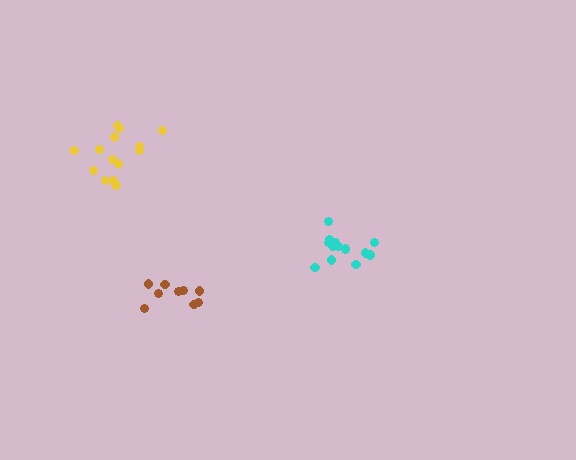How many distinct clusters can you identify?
There are 3 distinct clusters.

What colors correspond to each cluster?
The clusters are colored: cyan, brown, yellow.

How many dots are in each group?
Group 1: 14 dots, Group 2: 9 dots, Group 3: 14 dots (37 total).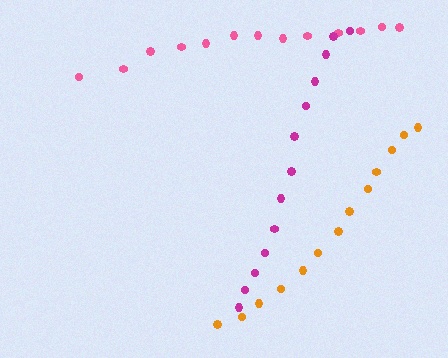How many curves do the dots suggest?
There are 3 distinct paths.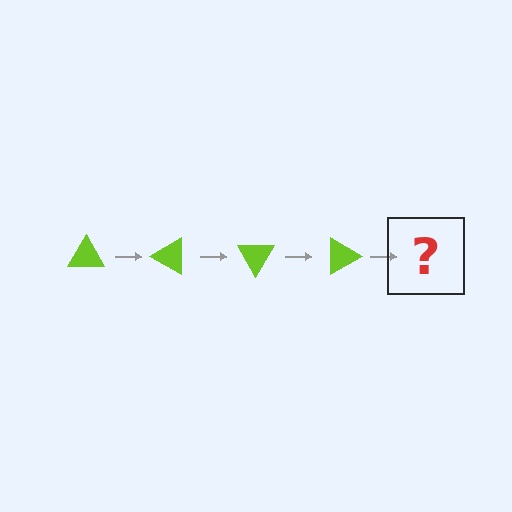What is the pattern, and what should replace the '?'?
The pattern is that the triangle rotates 30 degrees each step. The '?' should be a lime triangle rotated 120 degrees.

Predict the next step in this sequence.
The next step is a lime triangle rotated 120 degrees.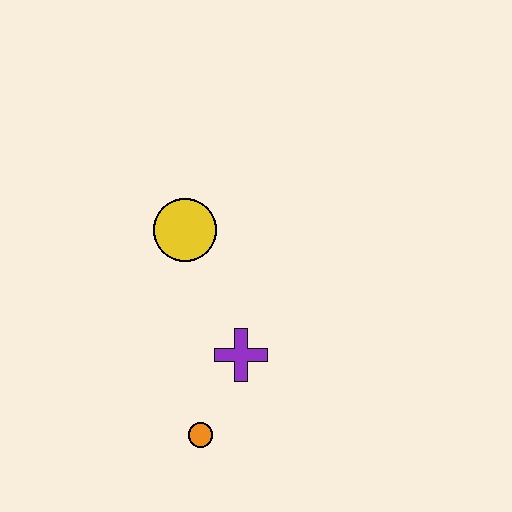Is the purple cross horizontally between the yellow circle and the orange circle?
No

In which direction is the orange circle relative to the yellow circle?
The orange circle is below the yellow circle.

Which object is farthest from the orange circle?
The yellow circle is farthest from the orange circle.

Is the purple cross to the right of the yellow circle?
Yes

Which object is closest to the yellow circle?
The purple cross is closest to the yellow circle.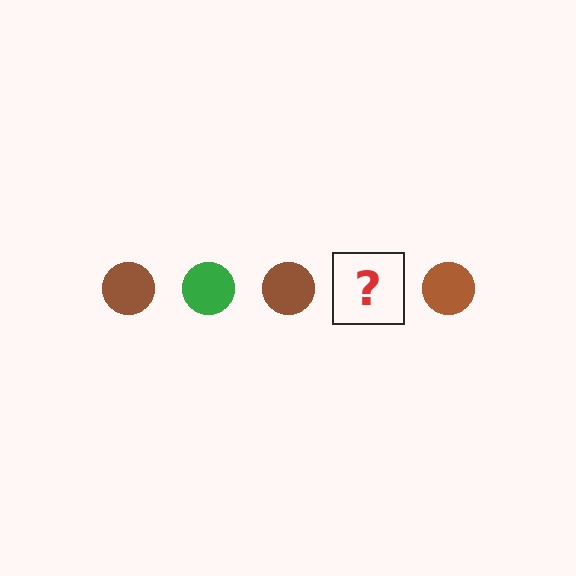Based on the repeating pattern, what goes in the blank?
The blank should be a green circle.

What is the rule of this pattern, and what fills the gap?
The rule is that the pattern cycles through brown, green circles. The gap should be filled with a green circle.